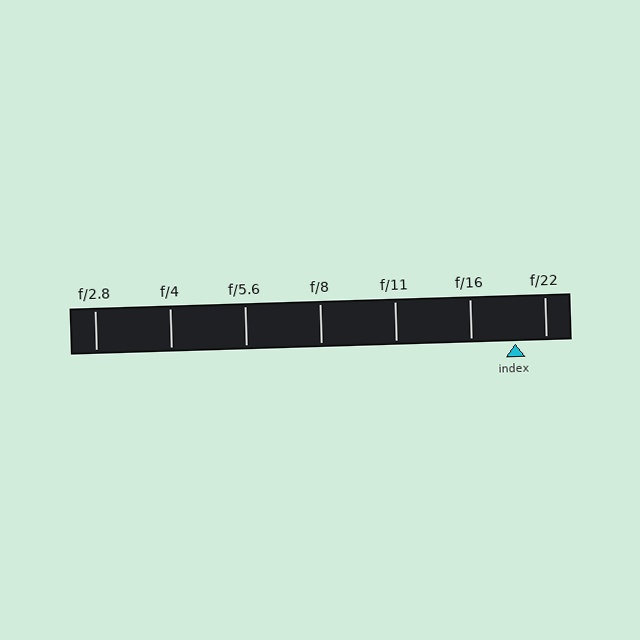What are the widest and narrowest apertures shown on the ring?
The widest aperture shown is f/2.8 and the narrowest is f/22.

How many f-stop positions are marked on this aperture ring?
There are 7 f-stop positions marked.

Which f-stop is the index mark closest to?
The index mark is closest to f/22.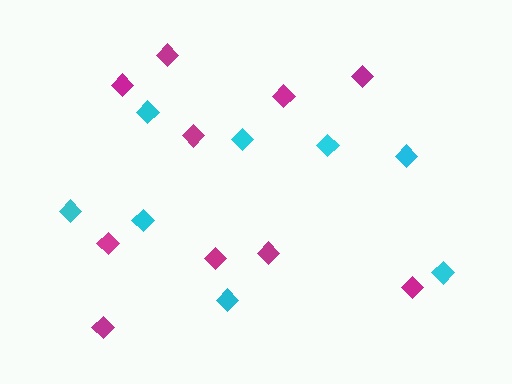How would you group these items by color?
There are 2 groups: one group of magenta diamonds (10) and one group of cyan diamonds (8).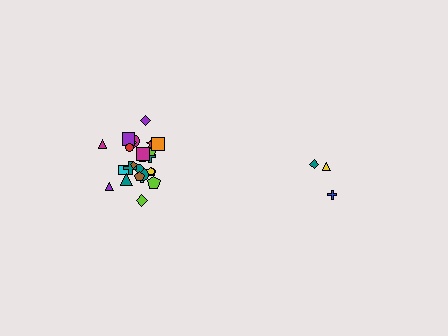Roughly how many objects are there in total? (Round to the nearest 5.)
Roughly 30 objects in total.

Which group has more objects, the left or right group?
The left group.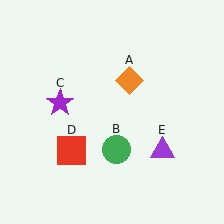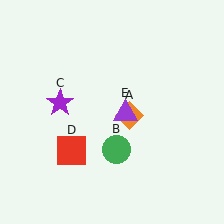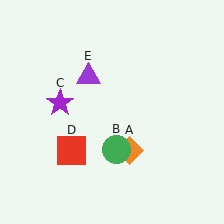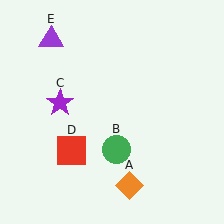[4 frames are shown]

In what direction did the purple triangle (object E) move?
The purple triangle (object E) moved up and to the left.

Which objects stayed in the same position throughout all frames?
Green circle (object B) and purple star (object C) and red square (object D) remained stationary.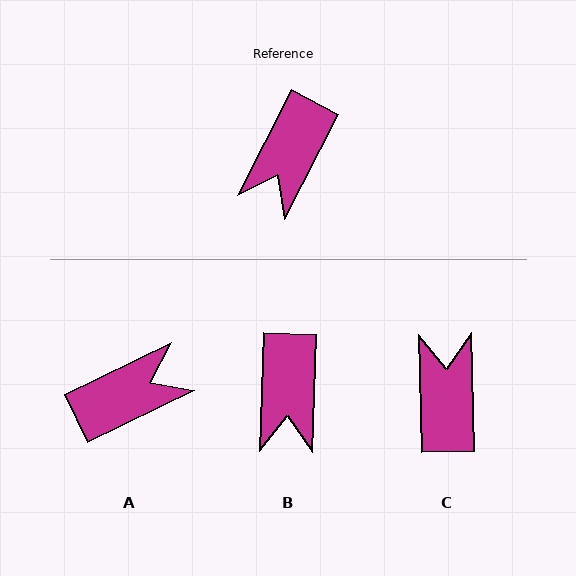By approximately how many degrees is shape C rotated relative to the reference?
Approximately 151 degrees clockwise.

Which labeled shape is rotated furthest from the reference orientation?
C, about 151 degrees away.